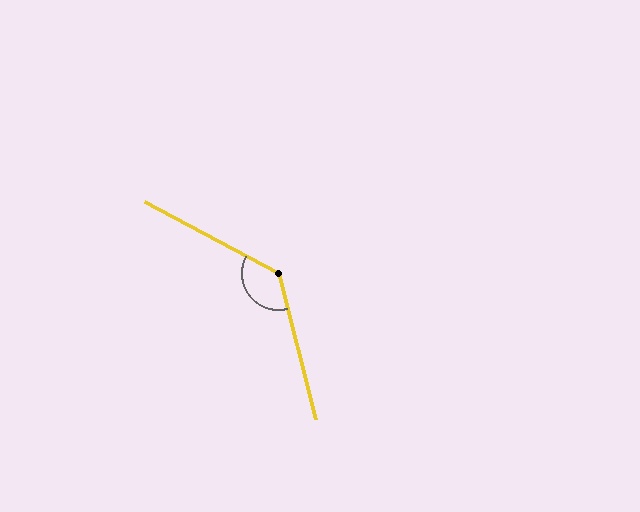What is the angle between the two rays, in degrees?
Approximately 132 degrees.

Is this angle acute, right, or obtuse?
It is obtuse.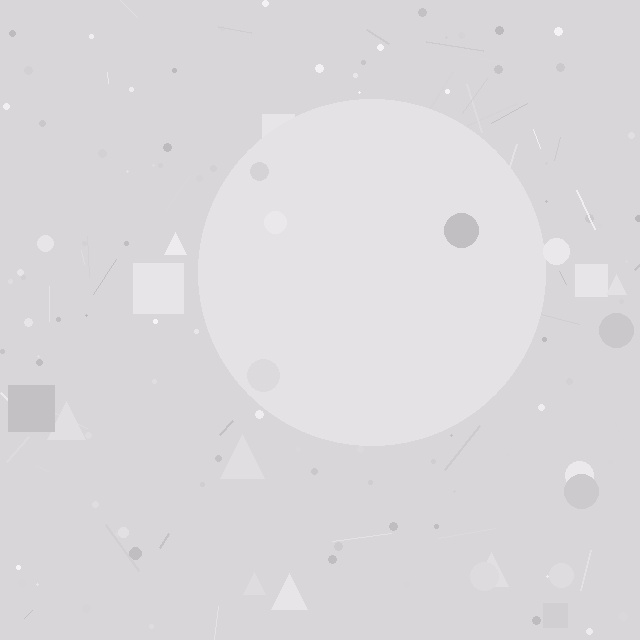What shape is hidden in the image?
A circle is hidden in the image.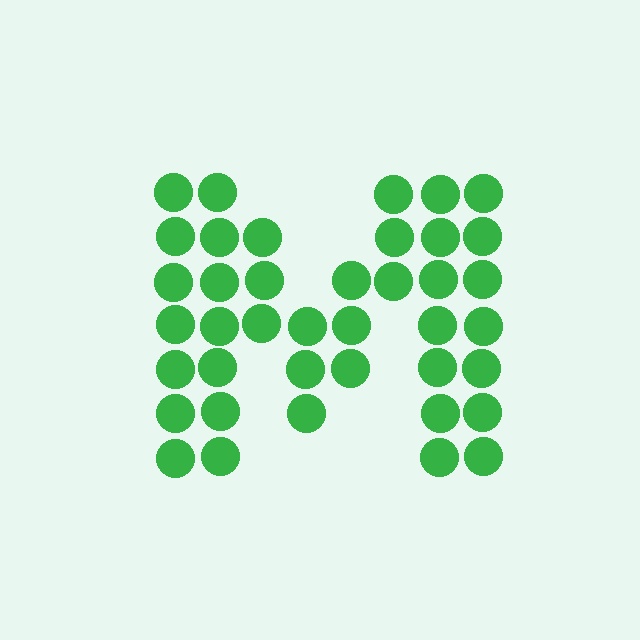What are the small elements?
The small elements are circles.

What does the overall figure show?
The overall figure shows the letter M.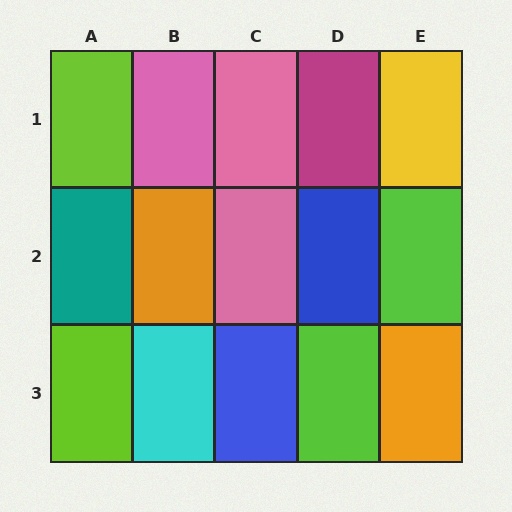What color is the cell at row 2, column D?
Blue.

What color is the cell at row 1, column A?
Lime.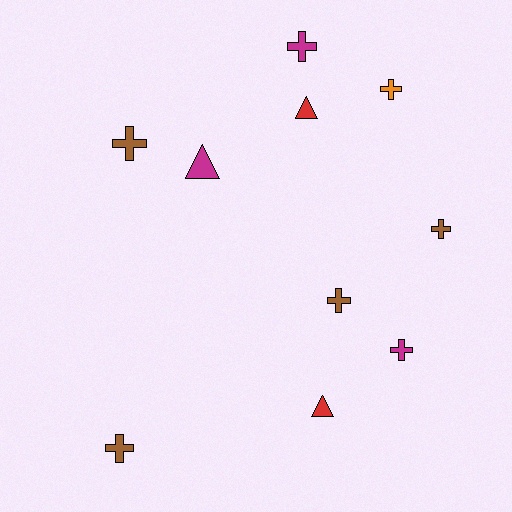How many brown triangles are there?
There are no brown triangles.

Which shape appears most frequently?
Cross, with 7 objects.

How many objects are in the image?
There are 10 objects.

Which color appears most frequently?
Brown, with 4 objects.